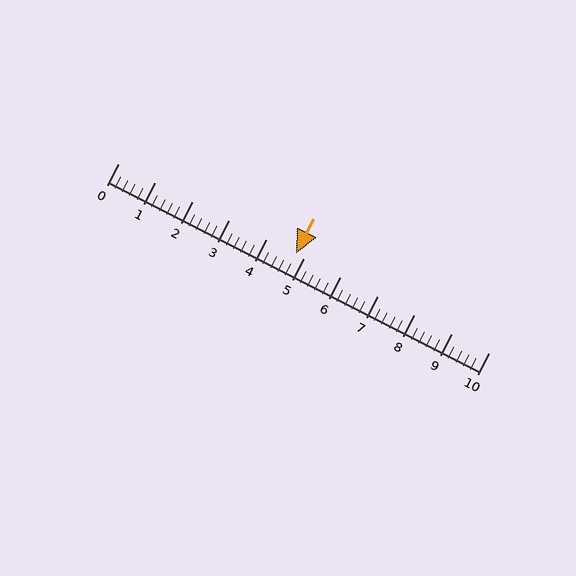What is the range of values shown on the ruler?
The ruler shows values from 0 to 10.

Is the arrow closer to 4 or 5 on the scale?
The arrow is closer to 5.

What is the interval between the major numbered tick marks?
The major tick marks are spaced 1 units apart.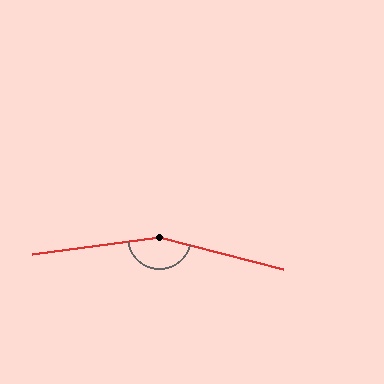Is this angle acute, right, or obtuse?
It is obtuse.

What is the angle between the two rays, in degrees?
Approximately 158 degrees.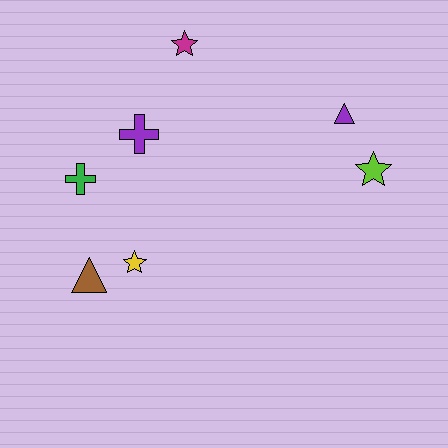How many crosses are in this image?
There are 2 crosses.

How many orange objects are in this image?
There are no orange objects.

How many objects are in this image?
There are 7 objects.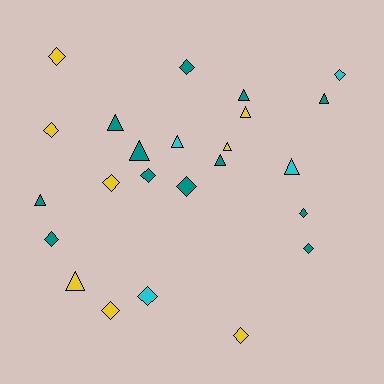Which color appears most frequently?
Teal, with 12 objects.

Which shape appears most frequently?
Diamond, with 13 objects.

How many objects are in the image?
There are 24 objects.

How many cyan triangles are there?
There are 2 cyan triangles.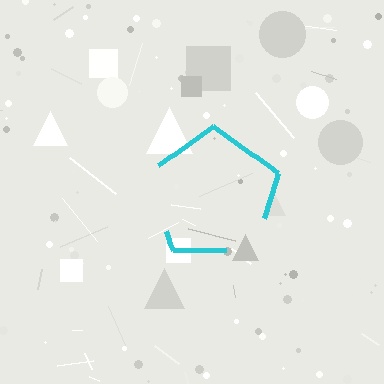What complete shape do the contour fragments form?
The contour fragments form a pentagon.